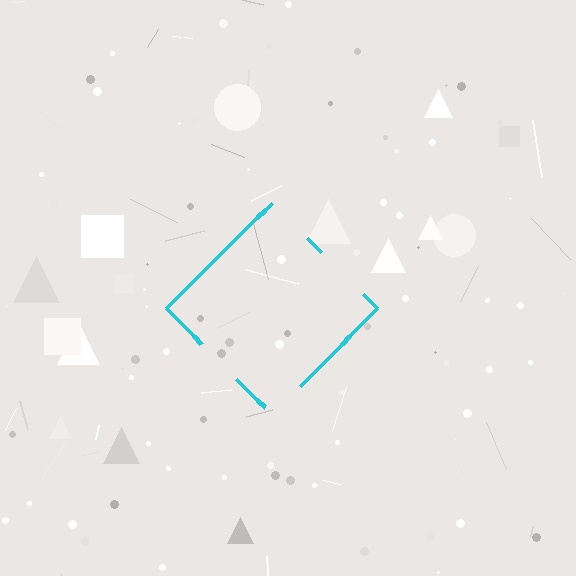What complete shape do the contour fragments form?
The contour fragments form a diamond.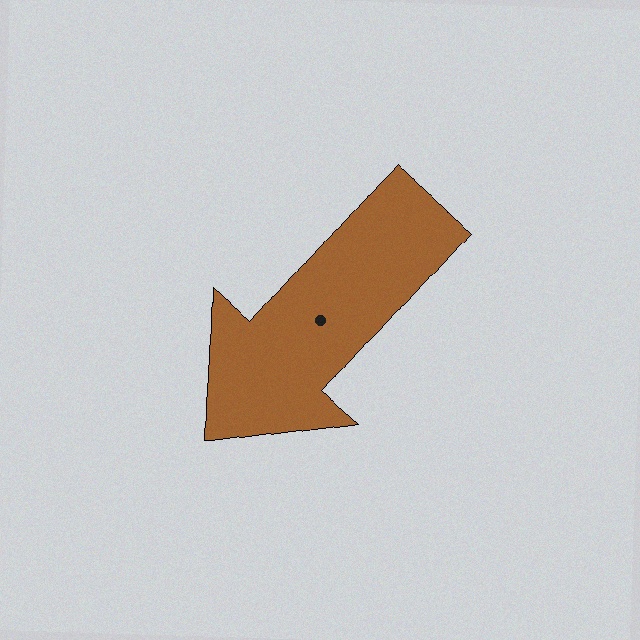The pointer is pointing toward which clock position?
Roughly 7 o'clock.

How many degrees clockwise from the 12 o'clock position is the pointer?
Approximately 222 degrees.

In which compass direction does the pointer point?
Southwest.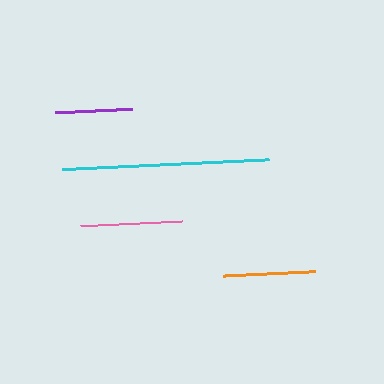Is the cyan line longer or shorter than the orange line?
The cyan line is longer than the orange line.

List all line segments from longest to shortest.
From longest to shortest: cyan, pink, orange, purple.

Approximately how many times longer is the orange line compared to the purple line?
The orange line is approximately 1.2 times the length of the purple line.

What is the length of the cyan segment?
The cyan segment is approximately 207 pixels long.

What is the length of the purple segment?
The purple segment is approximately 77 pixels long.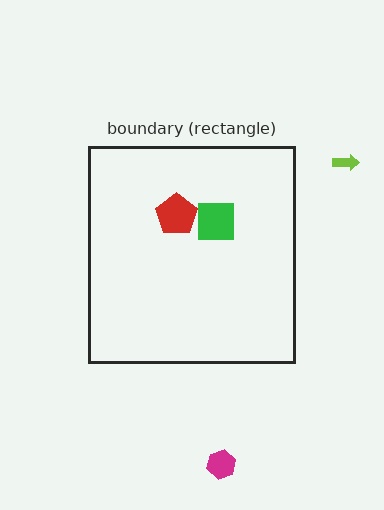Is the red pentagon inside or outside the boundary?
Inside.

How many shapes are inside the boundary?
2 inside, 2 outside.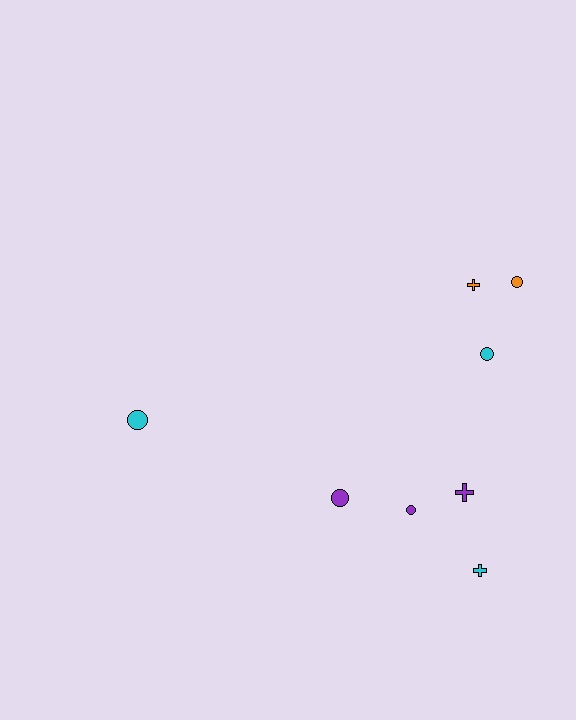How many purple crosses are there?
There is 1 purple cross.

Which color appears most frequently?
Purple, with 3 objects.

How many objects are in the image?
There are 8 objects.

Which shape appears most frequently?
Circle, with 5 objects.